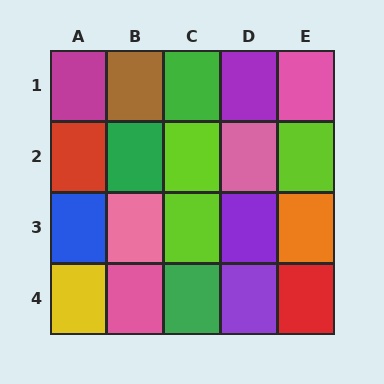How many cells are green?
3 cells are green.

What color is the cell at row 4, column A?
Yellow.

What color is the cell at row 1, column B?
Brown.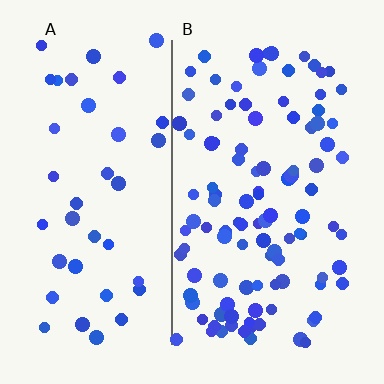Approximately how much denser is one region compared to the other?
Approximately 2.6× — region B over region A.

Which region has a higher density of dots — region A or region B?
B (the right).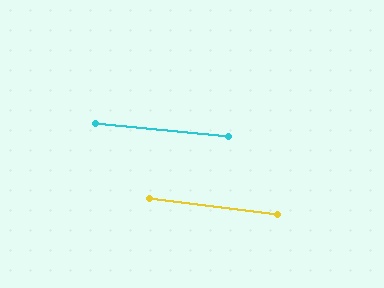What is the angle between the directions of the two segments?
Approximately 2 degrees.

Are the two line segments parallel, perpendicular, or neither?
Parallel — their directions differ by only 1.9°.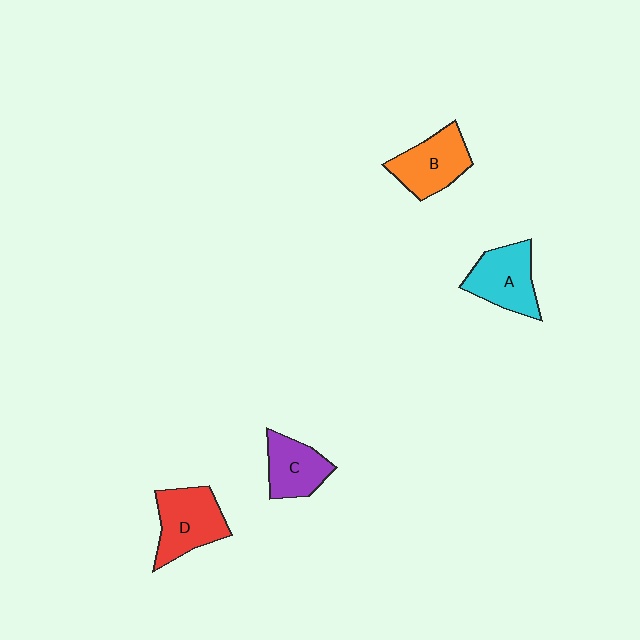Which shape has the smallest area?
Shape C (purple).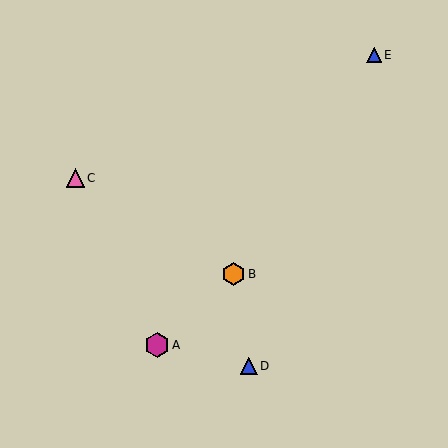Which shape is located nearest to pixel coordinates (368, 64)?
The blue triangle (labeled E) at (374, 55) is nearest to that location.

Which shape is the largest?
The magenta hexagon (labeled A) is the largest.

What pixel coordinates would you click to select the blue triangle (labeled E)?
Click at (374, 55) to select the blue triangle E.